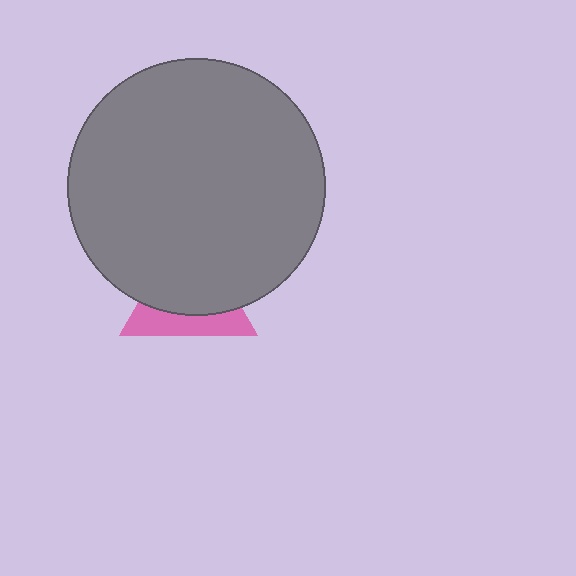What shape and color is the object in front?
The object in front is a gray circle.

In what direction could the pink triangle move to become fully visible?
The pink triangle could move down. That would shift it out from behind the gray circle entirely.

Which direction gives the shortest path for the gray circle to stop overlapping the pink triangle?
Moving up gives the shortest separation.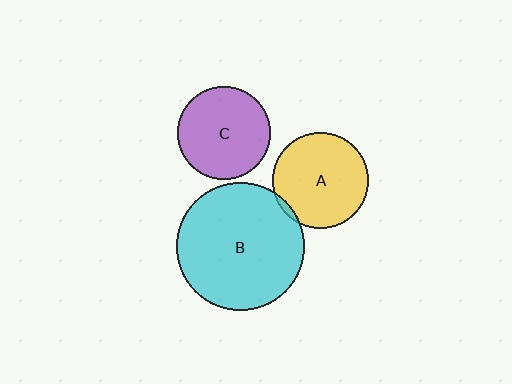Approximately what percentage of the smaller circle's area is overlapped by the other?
Approximately 5%.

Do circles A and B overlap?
Yes.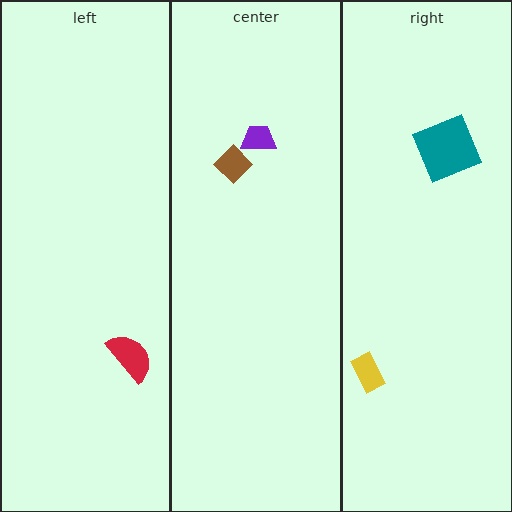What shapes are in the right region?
The yellow rectangle, the teal square.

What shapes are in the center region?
The purple trapezoid, the brown diamond.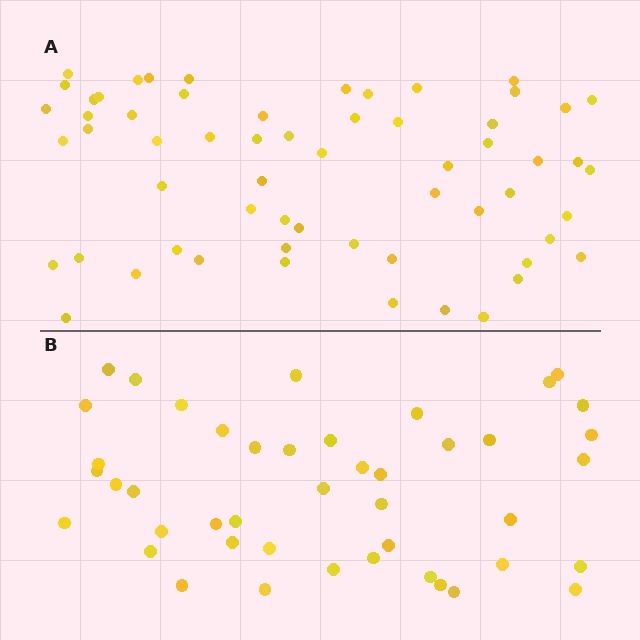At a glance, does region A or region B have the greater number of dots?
Region A (the top region) has more dots.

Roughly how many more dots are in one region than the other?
Region A has approximately 15 more dots than region B.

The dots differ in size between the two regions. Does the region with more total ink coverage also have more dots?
No. Region B has more total ink coverage because its dots are larger, but region A actually contains more individual dots. Total area can be misleading — the number of items is what matters here.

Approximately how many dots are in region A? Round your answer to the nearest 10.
About 60 dots.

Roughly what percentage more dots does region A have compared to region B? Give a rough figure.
About 35% more.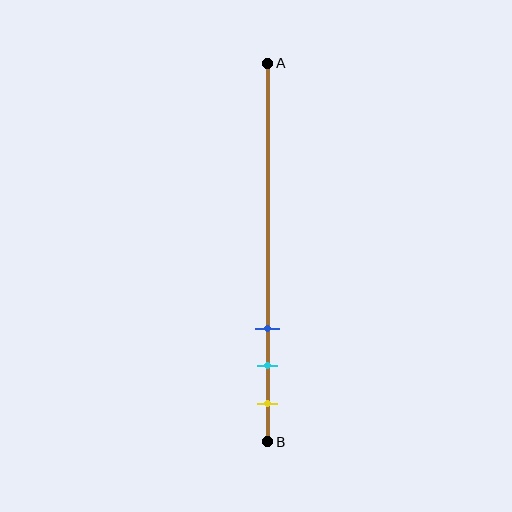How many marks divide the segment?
There are 3 marks dividing the segment.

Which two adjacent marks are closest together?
The cyan and yellow marks are the closest adjacent pair.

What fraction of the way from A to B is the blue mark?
The blue mark is approximately 70% (0.7) of the way from A to B.